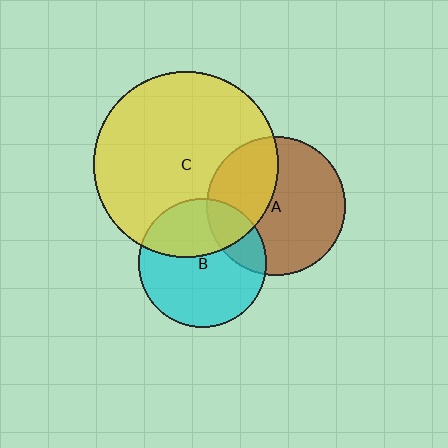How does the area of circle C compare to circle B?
Approximately 2.1 times.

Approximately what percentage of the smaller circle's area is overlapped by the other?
Approximately 35%.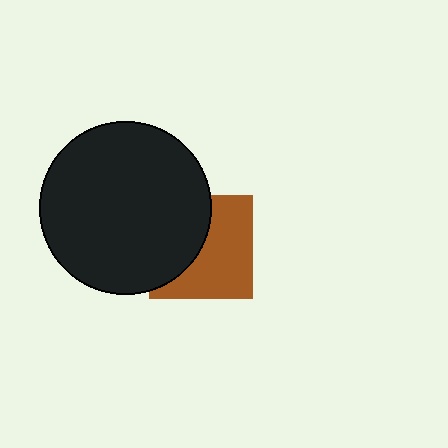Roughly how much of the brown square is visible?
About half of it is visible (roughly 57%).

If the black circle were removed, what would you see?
You would see the complete brown square.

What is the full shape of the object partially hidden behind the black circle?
The partially hidden object is a brown square.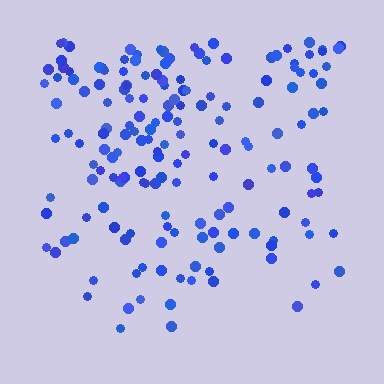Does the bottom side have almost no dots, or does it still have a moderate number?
Still a moderate number, just noticeably fewer than the top.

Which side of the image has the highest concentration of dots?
The top.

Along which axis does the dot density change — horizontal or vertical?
Vertical.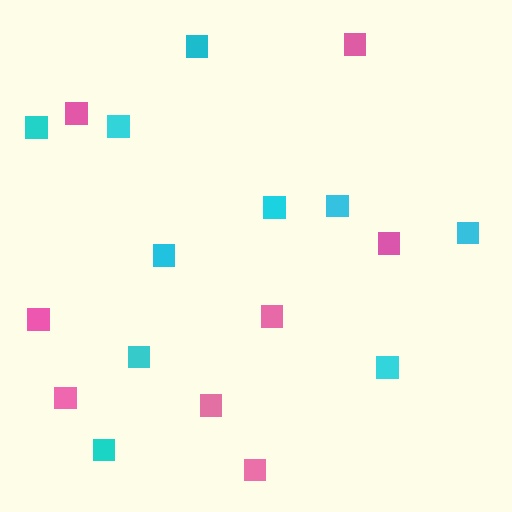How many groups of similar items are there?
There are 2 groups: one group of pink squares (8) and one group of cyan squares (10).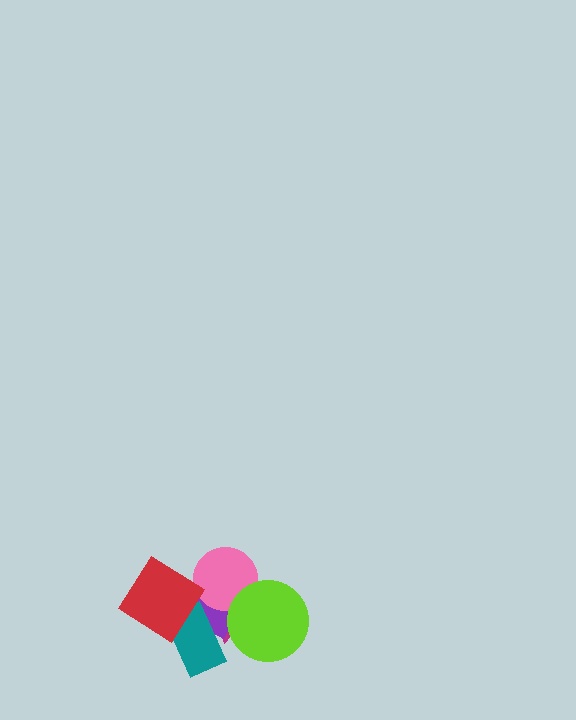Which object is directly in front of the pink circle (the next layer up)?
The red diamond is directly in front of the pink circle.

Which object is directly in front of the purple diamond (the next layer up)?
The pink circle is directly in front of the purple diamond.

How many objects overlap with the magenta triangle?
5 objects overlap with the magenta triangle.